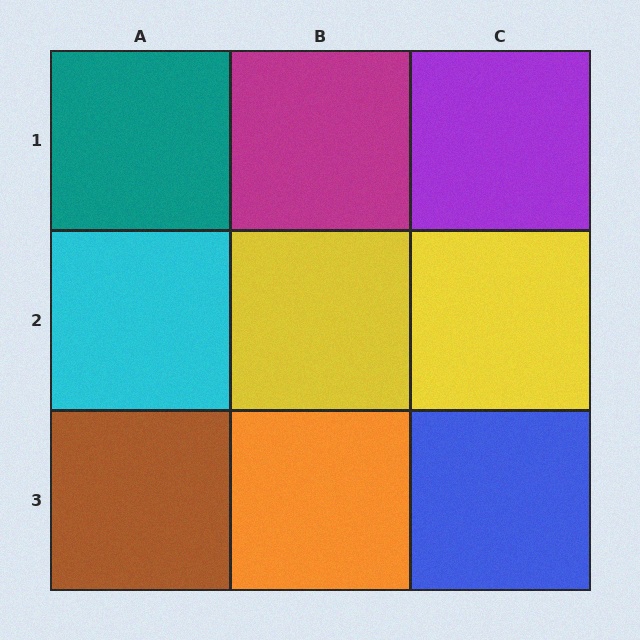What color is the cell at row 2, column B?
Yellow.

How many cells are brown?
1 cell is brown.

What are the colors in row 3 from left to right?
Brown, orange, blue.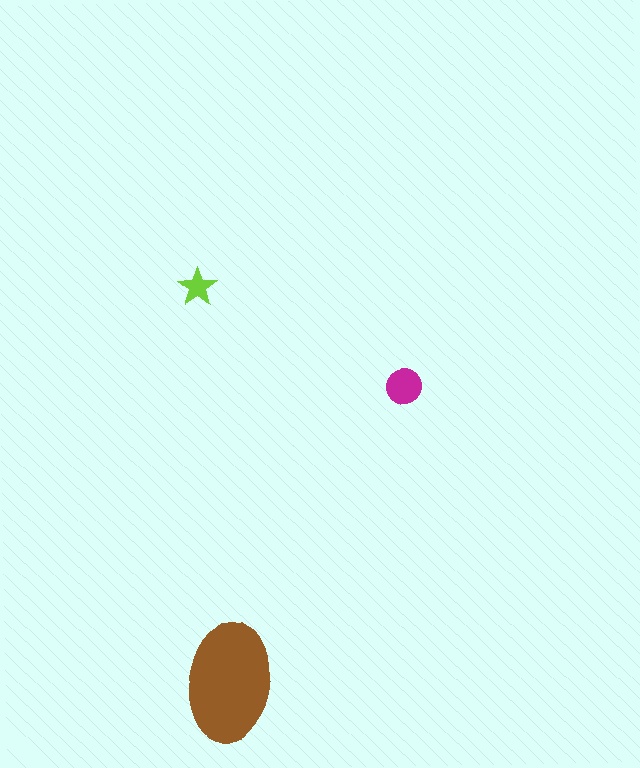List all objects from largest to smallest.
The brown ellipse, the magenta circle, the lime star.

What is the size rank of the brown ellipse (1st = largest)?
1st.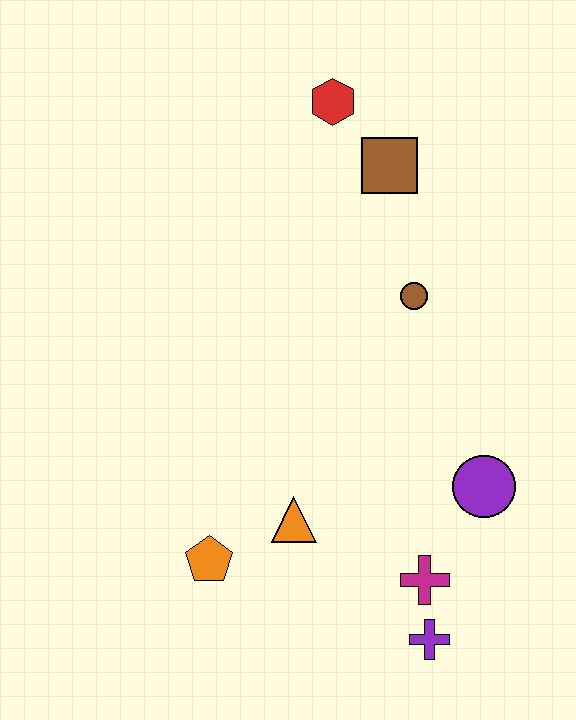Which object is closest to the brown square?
The red hexagon is closest to the brown square.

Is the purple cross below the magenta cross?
Yes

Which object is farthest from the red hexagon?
The purple cross is farthest from the red hexagon.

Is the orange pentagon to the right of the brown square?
No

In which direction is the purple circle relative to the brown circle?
The purple circle is below the brown circle.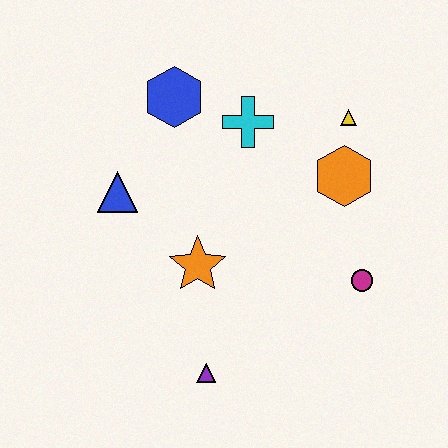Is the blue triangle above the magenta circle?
Yes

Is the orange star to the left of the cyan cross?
Yes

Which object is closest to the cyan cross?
The blue hexagon is closest to the cyan cross.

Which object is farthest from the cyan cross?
The purple triangle is farthest from the cyan cross.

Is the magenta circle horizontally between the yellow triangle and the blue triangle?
No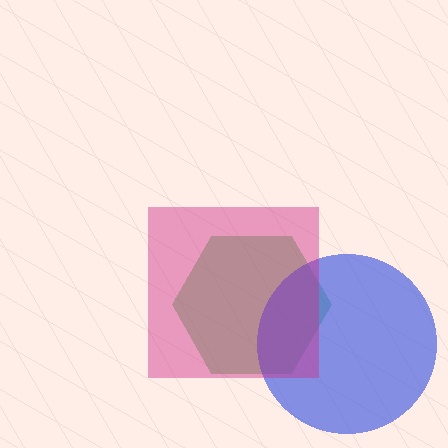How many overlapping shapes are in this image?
There are 3 overlapping shapes in the image.